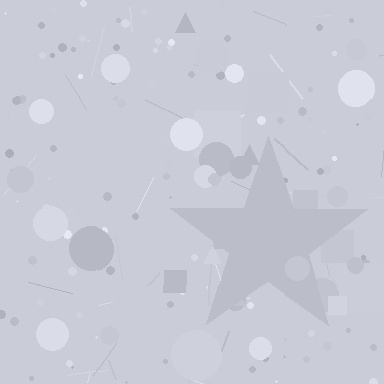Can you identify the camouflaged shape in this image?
The camouflaged shape is a star.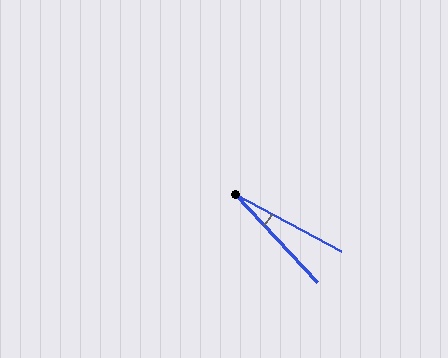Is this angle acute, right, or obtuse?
It is acute.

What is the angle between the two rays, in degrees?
Approximately 19 degrees.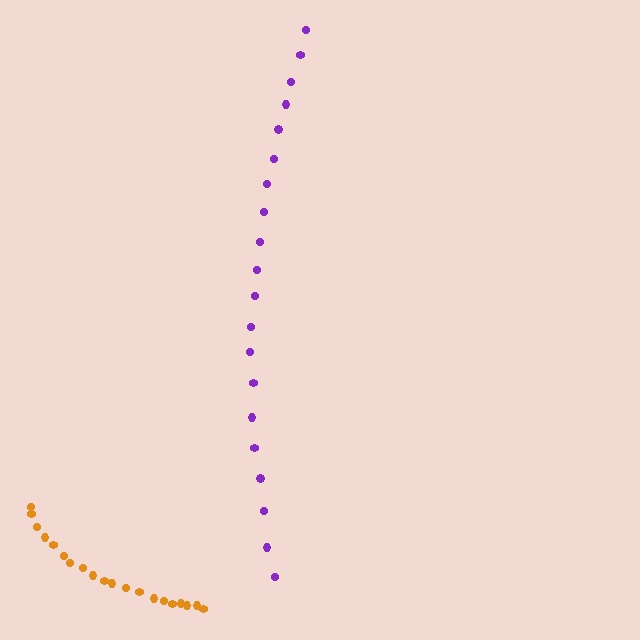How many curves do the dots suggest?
There are 2 distinct paths.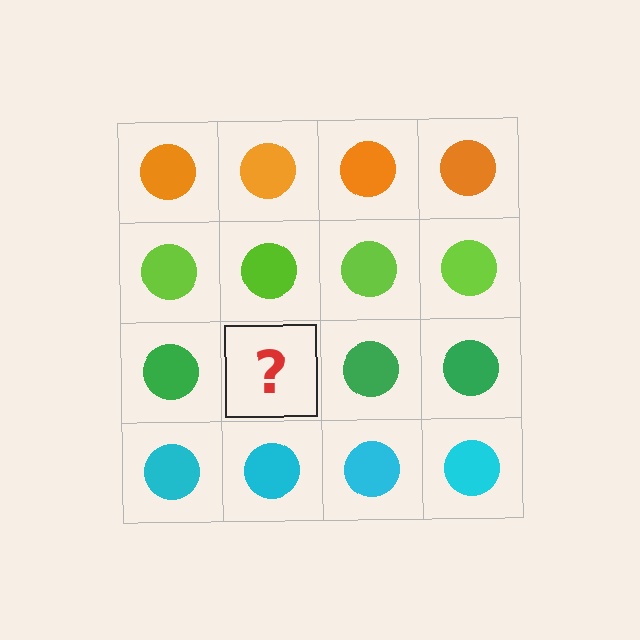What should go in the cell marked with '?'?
The missing cell should contain a green circle.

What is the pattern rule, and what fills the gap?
The rule is that each row has a consistent color. The gap should be filled with a green circle.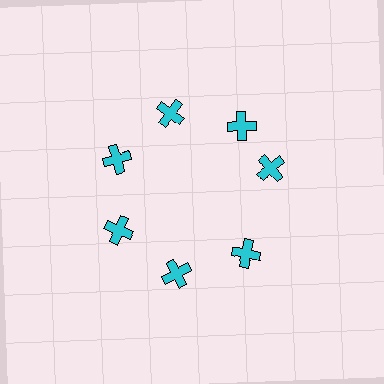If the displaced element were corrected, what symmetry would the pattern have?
It would have 7-fold rotational symmetry — the pattern would map onto itself every 51 degrees.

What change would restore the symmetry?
The symmetry would be restored by rotating it back into even spacing with its neighbors so that all 7 crosses sit at equal angles and equal distance from the center.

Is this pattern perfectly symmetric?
No. The 7 cyan crosses are arranged in a ring, but one element near the 3 o'clock position is rotated out of alignment along the ring, breaking the 7-fold rotational symmetry.